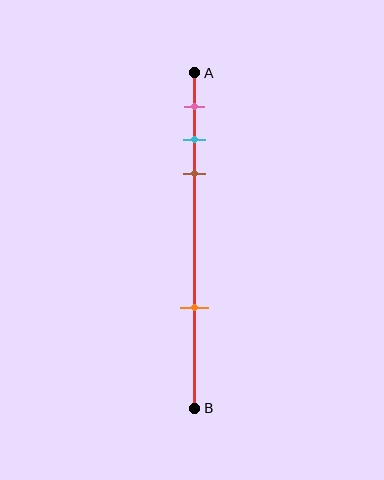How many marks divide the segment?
There are 4 marks dividing the segment.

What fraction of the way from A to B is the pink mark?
The pink mark is approximately 10% (0.1) of the way from A to B.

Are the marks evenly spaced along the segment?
No, the marks are not evenly spaced.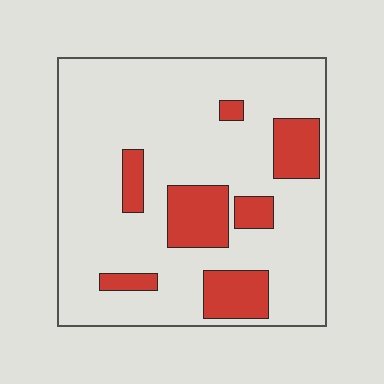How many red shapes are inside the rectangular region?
7.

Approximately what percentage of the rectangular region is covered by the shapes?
Approximately 20%.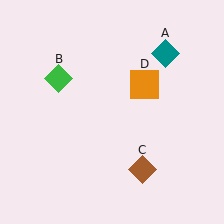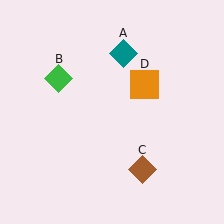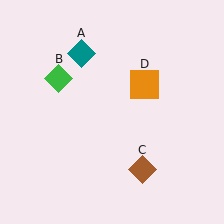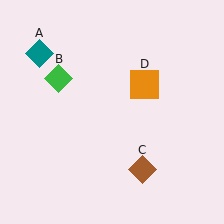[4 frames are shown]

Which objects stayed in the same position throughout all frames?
Green diamond (object B) and brown diamond (object C) and orange square (object D) remained stationary.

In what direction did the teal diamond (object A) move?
The teal diamond (object A) moved left.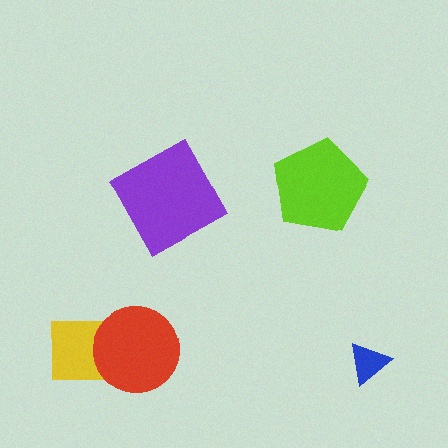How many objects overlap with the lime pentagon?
0 objects overlap with the lime pentagon.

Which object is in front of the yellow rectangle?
The red circle is in front of the yellow rectangle.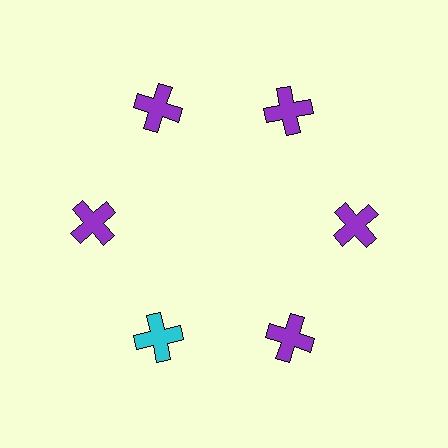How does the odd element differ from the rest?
It has a different color: cyan instead of purple.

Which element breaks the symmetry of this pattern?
The cyan cross at roughly the 7 o'clock position breaks the symmetry. All other shapes are purple crosses.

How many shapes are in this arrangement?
There are 6 shapes arranged in a ring pattern.